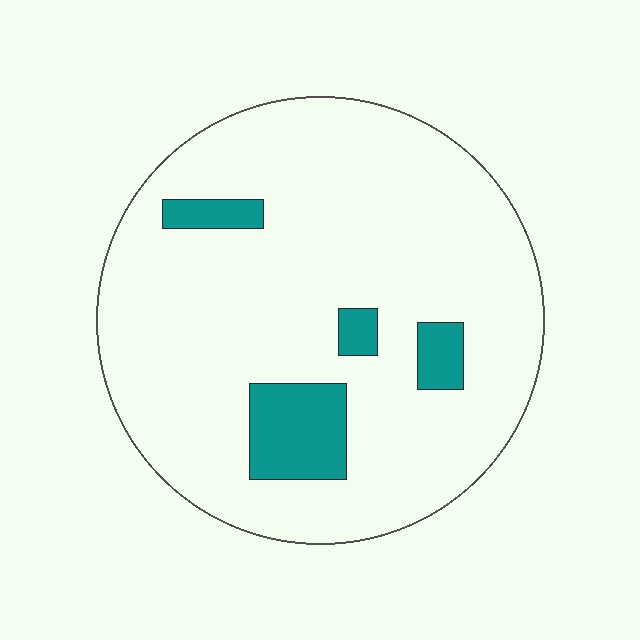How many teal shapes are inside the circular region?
4.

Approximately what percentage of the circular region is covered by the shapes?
Approximately 10%.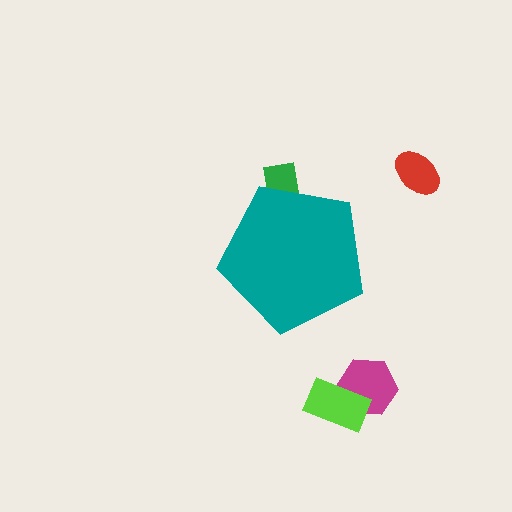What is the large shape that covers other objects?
A teal pentagon.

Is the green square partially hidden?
Yes, the green square is partially hidden behind the teal pentagon.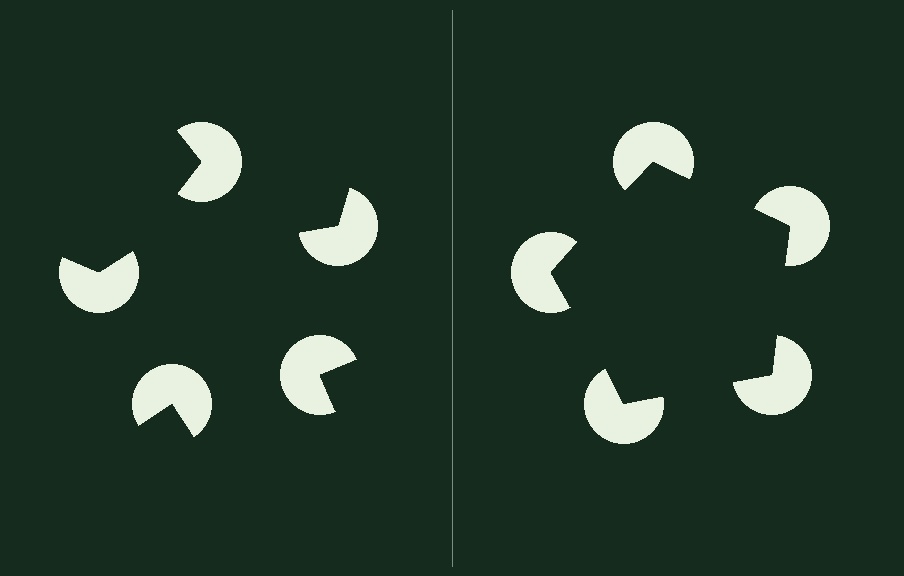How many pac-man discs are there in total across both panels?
10 — 5 on each side.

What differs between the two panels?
The pac-man discs are positioned identically on both sides; only the wedge orientations differ. On the right they align to a pentagon; on the left they are misaligned.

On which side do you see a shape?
An illusory pentagon appears on the right side. On the left side the wedge cuts are rotated, so no coherent shape forms.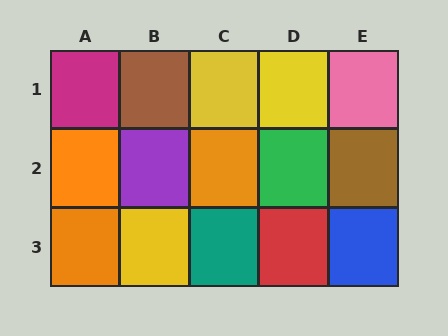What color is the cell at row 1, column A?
Magenta.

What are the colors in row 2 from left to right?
Orange, purple, orange, green, brown.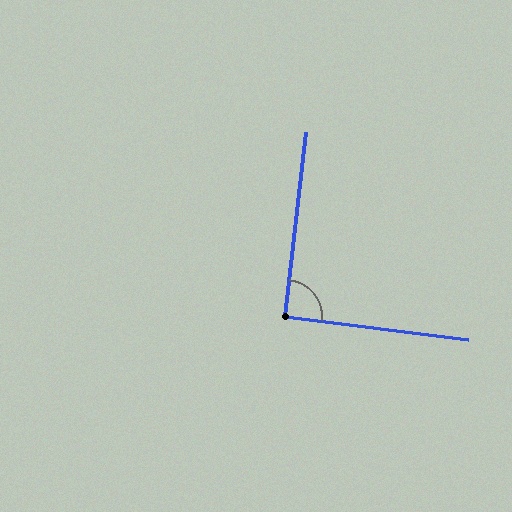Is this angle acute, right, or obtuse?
It is approximately a right angle.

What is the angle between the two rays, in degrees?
Approximately 91 degrees.